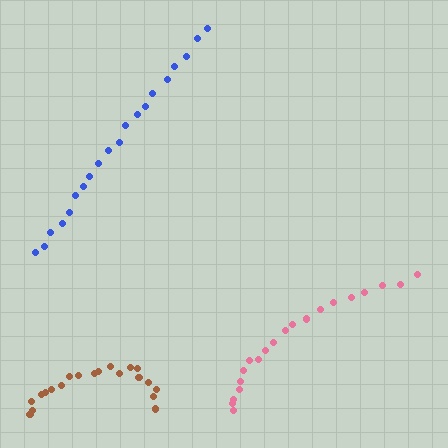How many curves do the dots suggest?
There are 3 distinct paths.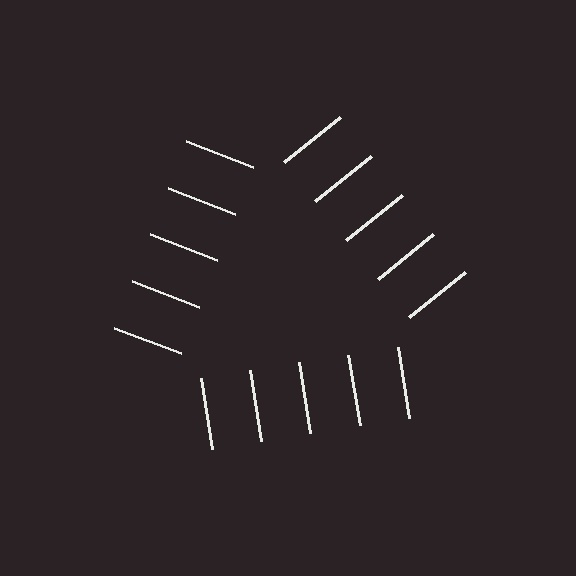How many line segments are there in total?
15 — 5 along each of the 3 edges.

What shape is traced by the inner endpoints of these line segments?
An illusory triangle — the line segments terminate on its edges but no continuous stroke is drawn.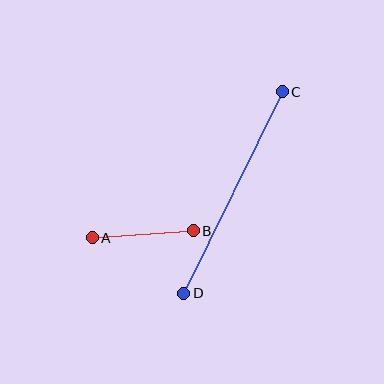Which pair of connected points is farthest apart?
Points C and D are farthest apart.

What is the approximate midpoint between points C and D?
The midpoint is at approximately (233, 193) pixels.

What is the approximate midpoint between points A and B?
The midpoint is at approximately (143, 234) pixels.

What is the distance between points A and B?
The distance is approximately 101 pixels.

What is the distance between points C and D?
The distance is approximately 224 pixels.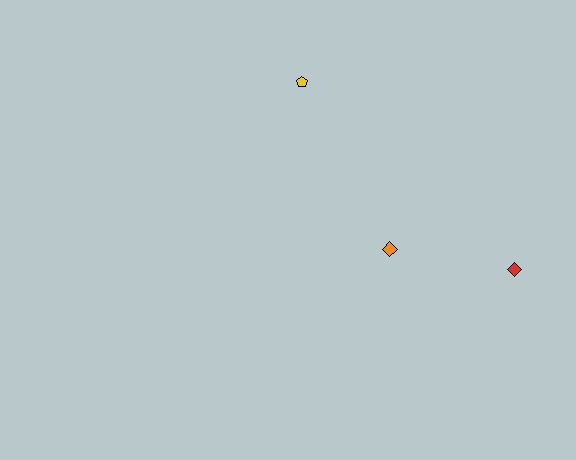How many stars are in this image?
There are no stars.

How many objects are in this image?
There are 3 objects.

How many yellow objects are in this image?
There is 1 yellow object.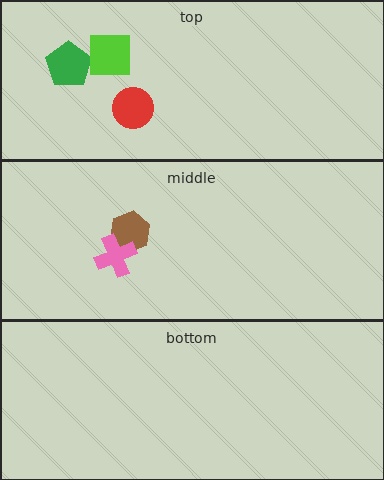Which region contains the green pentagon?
The top region.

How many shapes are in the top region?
3.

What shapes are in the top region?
The red circle, the green pentagon, the lime square.